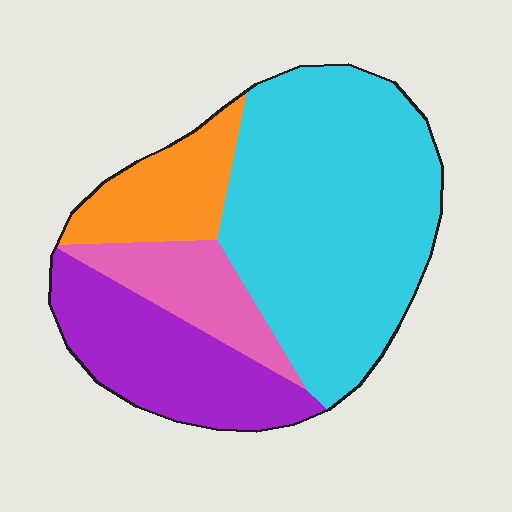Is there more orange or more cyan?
Cyan.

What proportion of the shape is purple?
Purple takes up about one fifth (1/5) of the shape.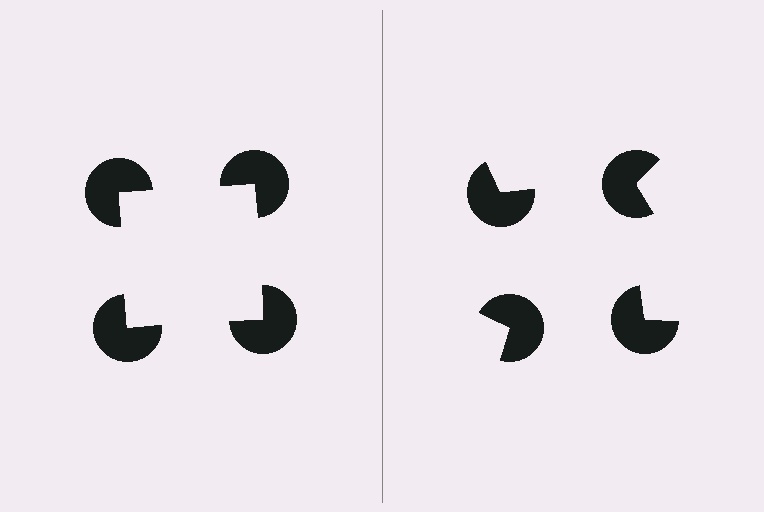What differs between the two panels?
The pac-man discs are positioned identically on both sides; only the wedge orientations differ. On the left they align to a square; on the right they are misaligned.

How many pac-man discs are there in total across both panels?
8 — 4 on each side.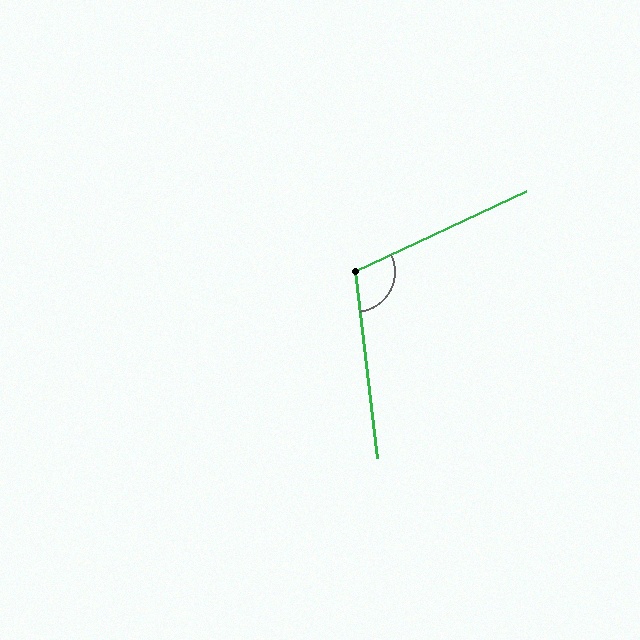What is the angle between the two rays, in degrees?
Approximately 108 degrees.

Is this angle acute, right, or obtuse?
It is obtuse.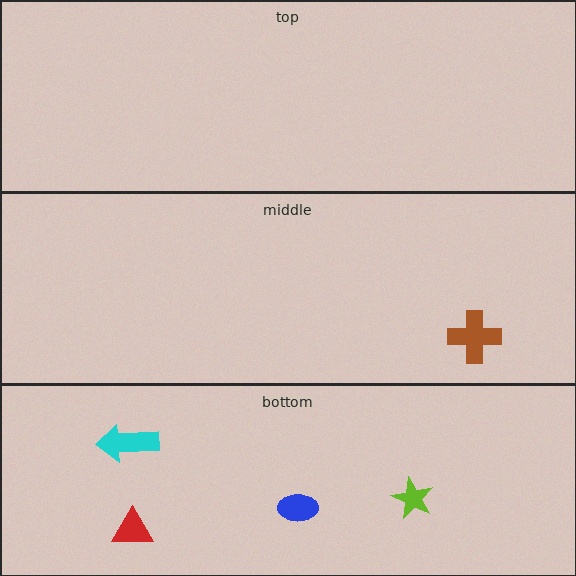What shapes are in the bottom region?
The cyan arrow, the blue ellipse, the lime star, the red triangle.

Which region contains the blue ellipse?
The bottom region.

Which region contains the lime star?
The bottom region.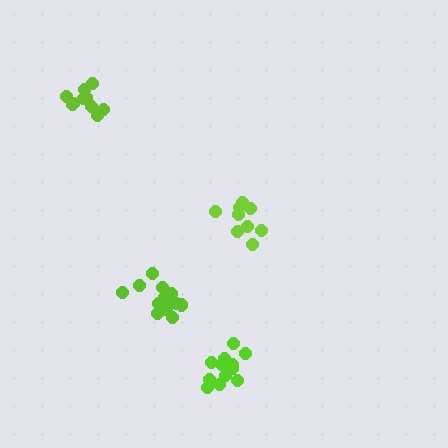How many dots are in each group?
Group 1: 9 dots, Group 2: 12 dots, Group 3: 13 dots, Group 4: 10 dots (44 total).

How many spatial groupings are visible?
There are 4 spatial groupings.